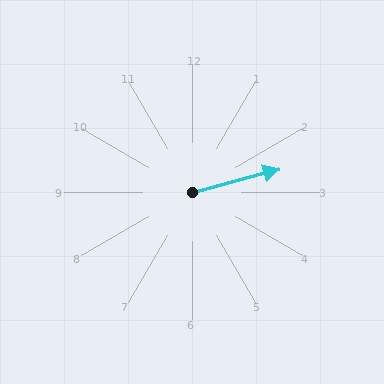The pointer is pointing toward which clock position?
Roughly 3 o'clock.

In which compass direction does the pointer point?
East.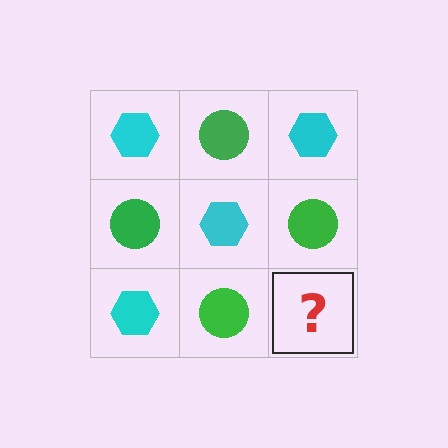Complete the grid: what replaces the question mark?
The question mark should be replaced with a cyan hexagon.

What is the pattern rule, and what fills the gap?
The rule is that it alternates cyan hexagon and green circle in a checkerboard pattern. The gap should be filled with a cyan hexagon.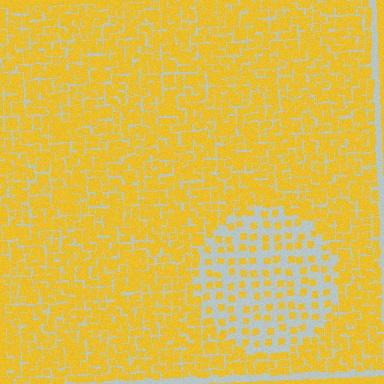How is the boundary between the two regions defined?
The boundary is defined by a change in element density (approximately 2.6x ratio). All elements are the same color, size, and shape.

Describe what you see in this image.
The image contains small yellow elements arranged at two different densities. A circle-shaped region is visible where the elements are less densely packed than the surrounding area.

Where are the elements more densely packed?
The elements are more densely packed outside the circle boundary.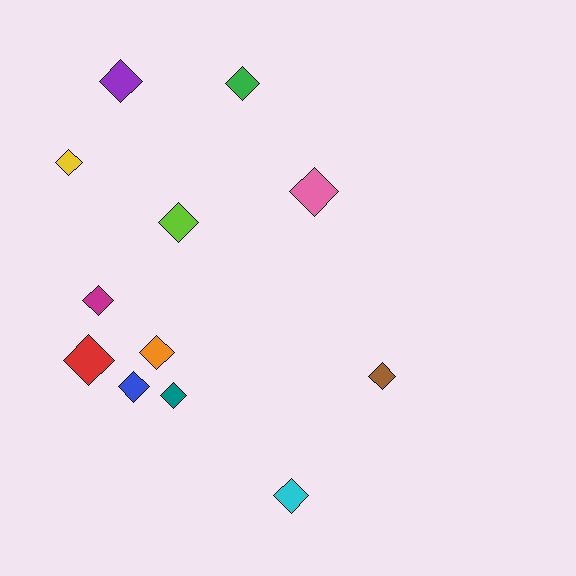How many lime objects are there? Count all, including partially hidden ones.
There is 1 lime object.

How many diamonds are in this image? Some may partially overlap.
There are 12 diamonds.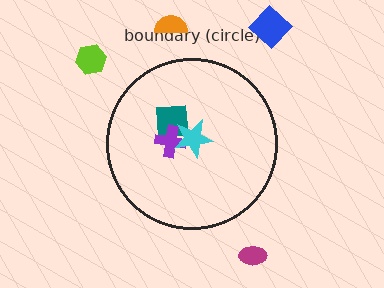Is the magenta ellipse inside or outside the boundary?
Outside.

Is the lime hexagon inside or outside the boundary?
Outside.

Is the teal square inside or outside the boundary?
Inside.